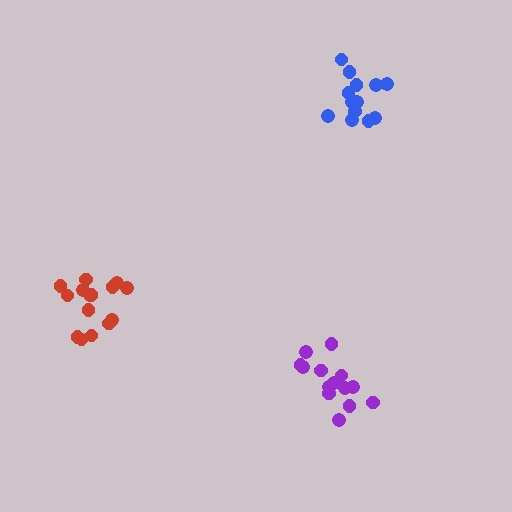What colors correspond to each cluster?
The clusters are colored: red, purple, blue.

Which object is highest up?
The blue cluster is topmost.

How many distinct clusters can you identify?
There are 3 distinct clusters.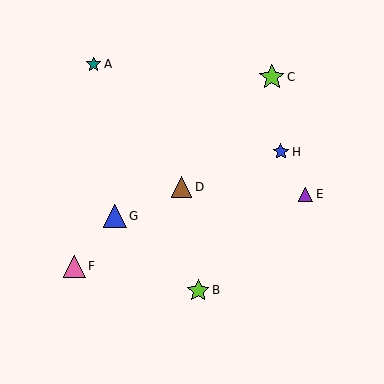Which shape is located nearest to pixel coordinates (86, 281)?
The pink triangle (labeled F) at (75, 266) is nearest to that location.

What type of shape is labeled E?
Shape E is a purple triangle.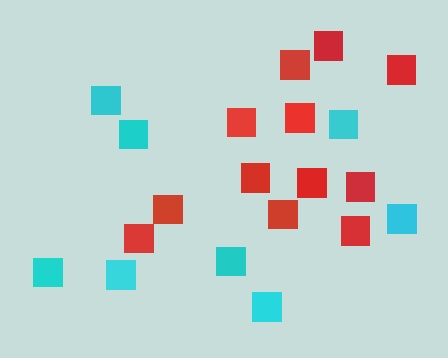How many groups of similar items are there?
There are 2 groups: one group of red squares (12) and one group of cyan squares (8).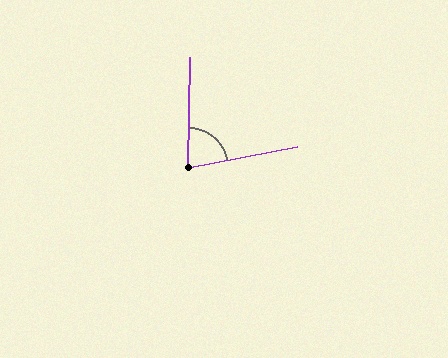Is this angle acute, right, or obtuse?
It is acute.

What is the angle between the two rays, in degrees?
Approximately 78 degrees.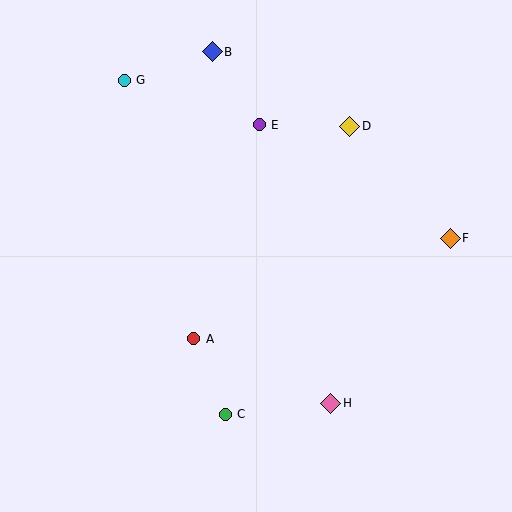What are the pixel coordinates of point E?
Point E is at (259, 125).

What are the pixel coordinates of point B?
Point B is at (212, 52).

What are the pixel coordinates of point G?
Point G is at (124, 80).